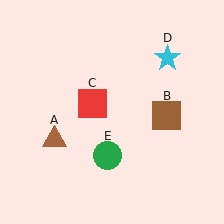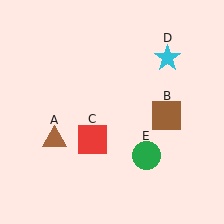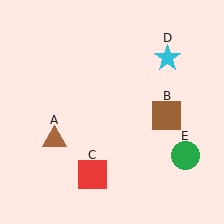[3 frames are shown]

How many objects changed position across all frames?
2 objects changed position: red square (object C), green circle (object E).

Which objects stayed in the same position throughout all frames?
Brown triangle (object A) and brown square (object B) and cyan star (object D) remained stationary.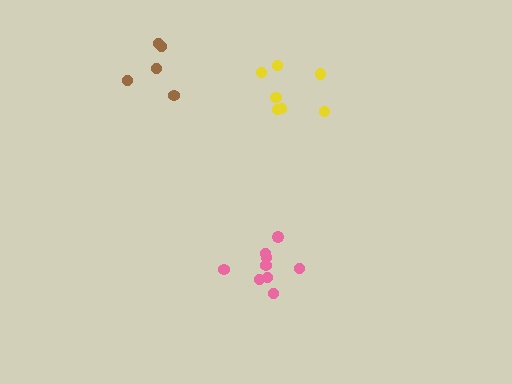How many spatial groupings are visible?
There are 3 spatial groupings.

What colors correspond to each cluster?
The clusters are colored: pink, brown, yellow.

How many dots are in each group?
Group 1: 9 dots, Group 2: 5 dots, Group 3: 7 dots (21 total).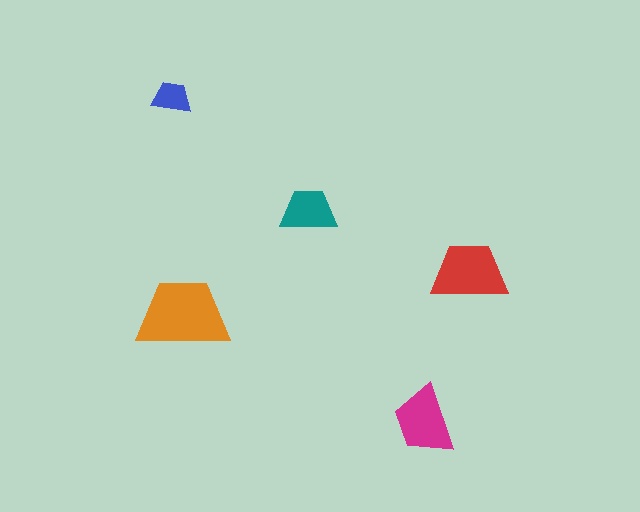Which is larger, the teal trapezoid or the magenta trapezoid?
The magenta one.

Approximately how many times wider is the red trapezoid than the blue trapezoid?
About 2 times wider.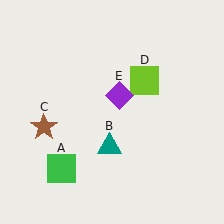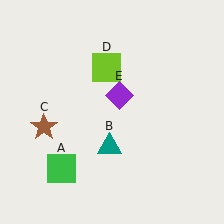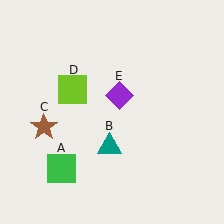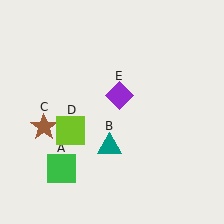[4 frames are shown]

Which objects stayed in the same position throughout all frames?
Green square (object A) and teal triangle (object B) and brown star (object C) and purple diamond (object E) remained stationary.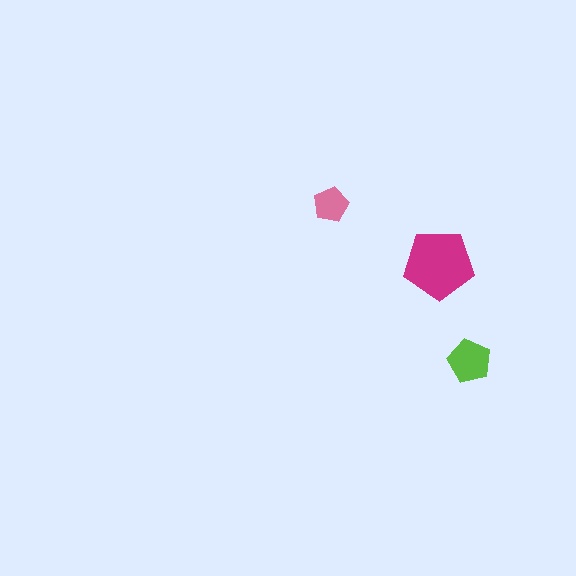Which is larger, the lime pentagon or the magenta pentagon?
The magenta one.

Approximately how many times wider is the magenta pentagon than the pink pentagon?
About 2 times wider.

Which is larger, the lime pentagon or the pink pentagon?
The lime one.